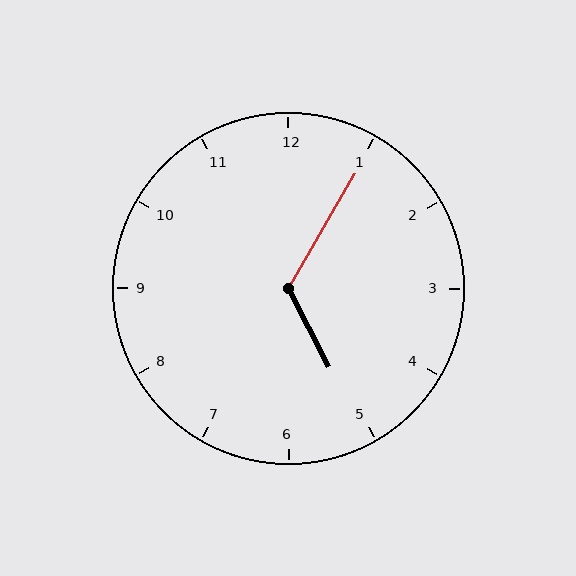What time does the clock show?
5:05.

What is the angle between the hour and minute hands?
Approximately 122 degrees.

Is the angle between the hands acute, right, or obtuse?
It is obtuse.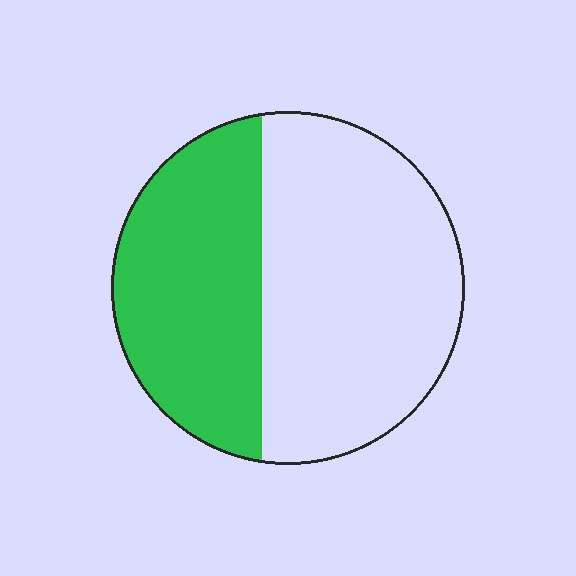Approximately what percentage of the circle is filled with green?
Approximately 40%.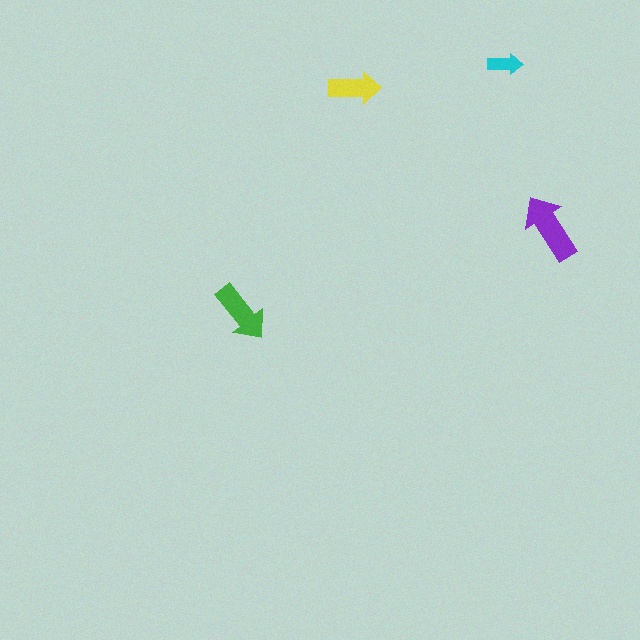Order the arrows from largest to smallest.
the purple one, the green one, the yellow one, the cyan one.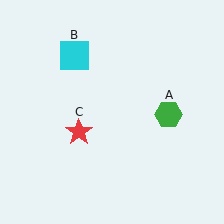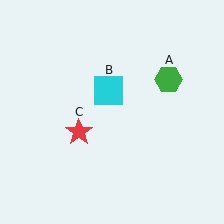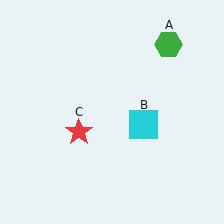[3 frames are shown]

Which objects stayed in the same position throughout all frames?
Red star (object C) remained stationary.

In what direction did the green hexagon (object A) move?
The green hexagon (object A) moved up.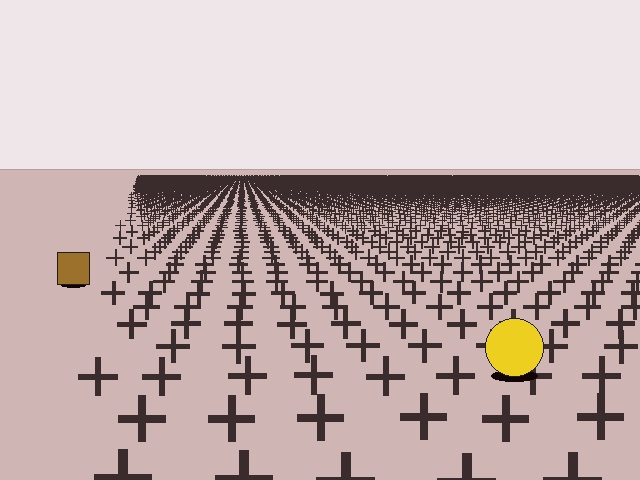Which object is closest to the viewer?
The yellow circle is closest. The texture marks near it are larger and more spread out.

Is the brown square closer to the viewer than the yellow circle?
No. The yellow circle is closer — you can tell from the texture gradient: the ground texture is coarser near it.